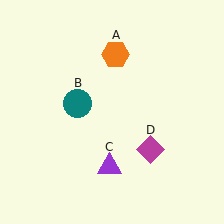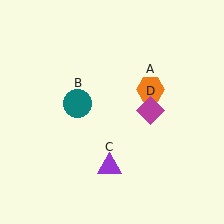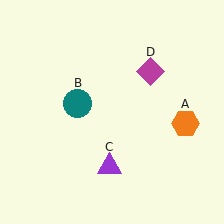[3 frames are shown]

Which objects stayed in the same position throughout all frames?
Teal circle (object B) and purple triangle (object C) remained stationary.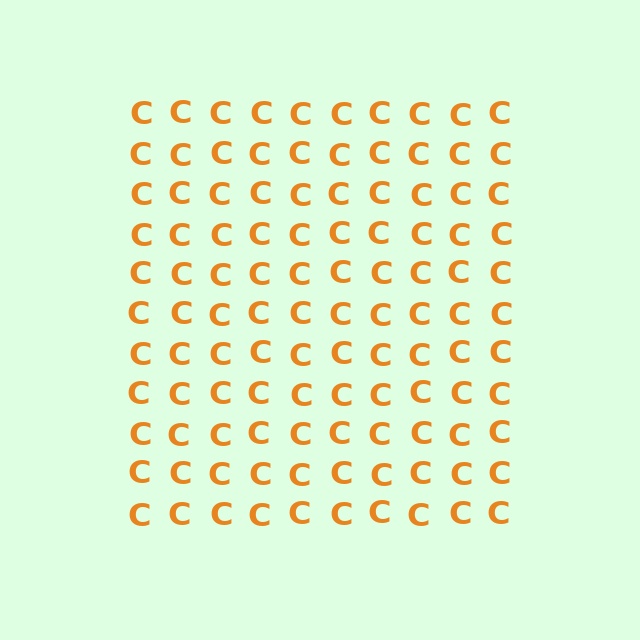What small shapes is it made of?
It is made of small letter C's.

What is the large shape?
The large shape is a square.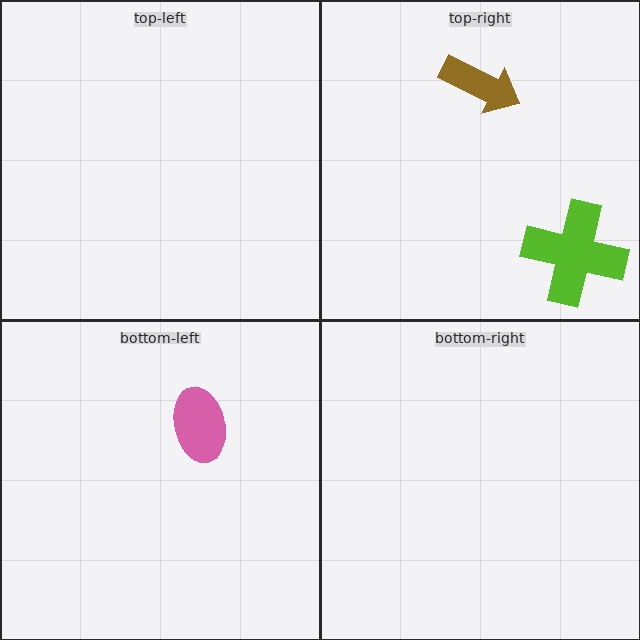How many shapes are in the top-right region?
2.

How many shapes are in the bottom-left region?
1.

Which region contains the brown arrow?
The top-right region.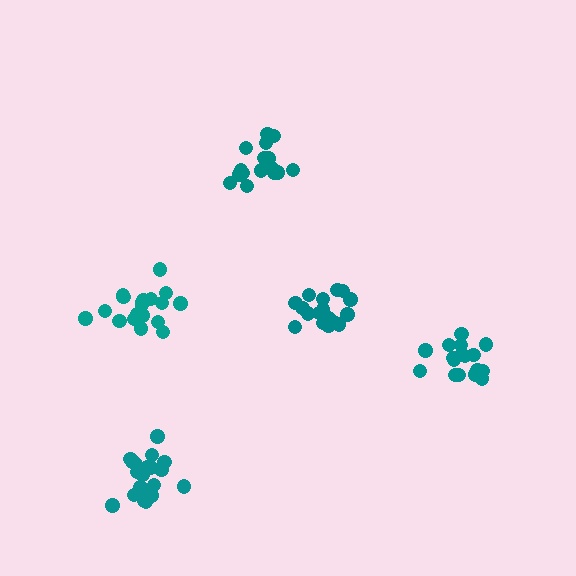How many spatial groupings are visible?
There are 5 spatial groupings.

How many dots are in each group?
Group 1: 20 dots, Group 2: 16 dots, Group 3: 17 dots, Group 4: 20 dots, Group 5: 19 dots (92 total).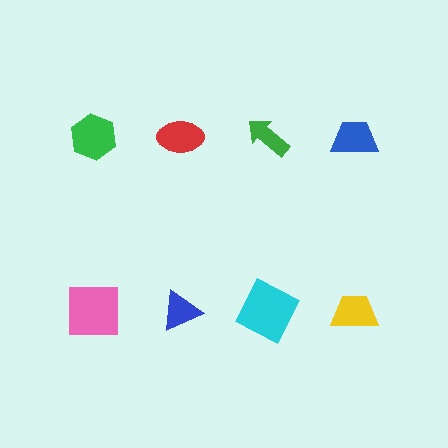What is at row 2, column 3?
A cyan square.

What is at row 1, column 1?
A green hexagon.